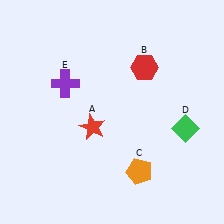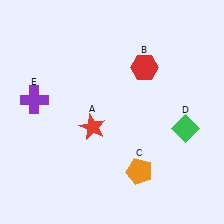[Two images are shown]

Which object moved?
The purple cross (E) moved left.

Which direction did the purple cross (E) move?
The purple cross (E) moved left.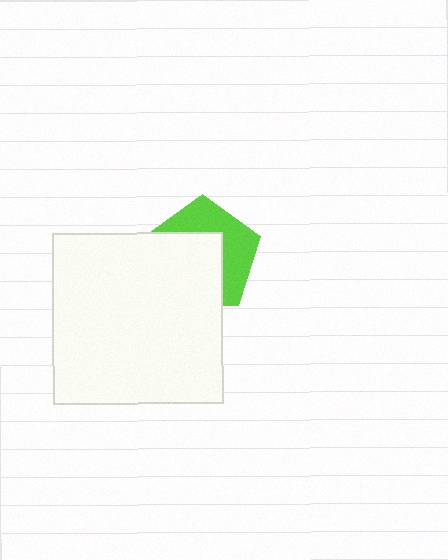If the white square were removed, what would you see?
You would see the complete lime pentagon.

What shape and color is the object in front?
The object in front is a white square.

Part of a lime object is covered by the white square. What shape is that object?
It is a pentagon.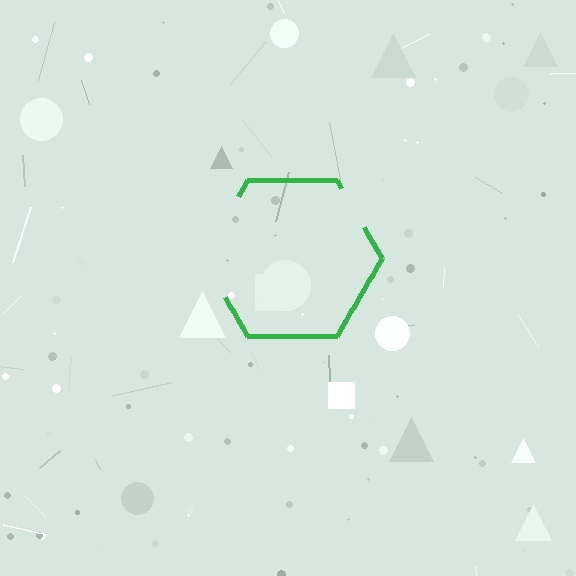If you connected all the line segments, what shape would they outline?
They would outline a hexagon.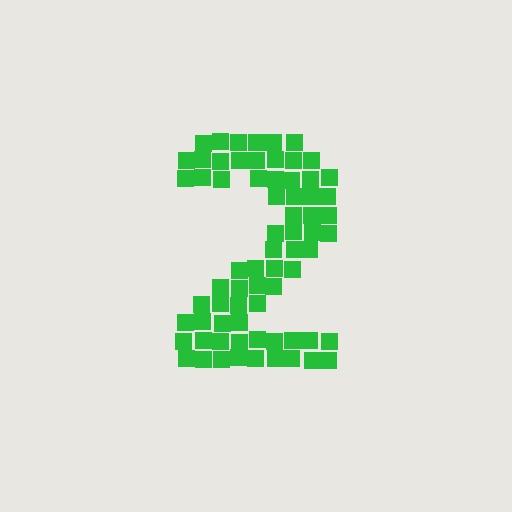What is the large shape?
The large shape is the digit 2.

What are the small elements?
The small elements are squares.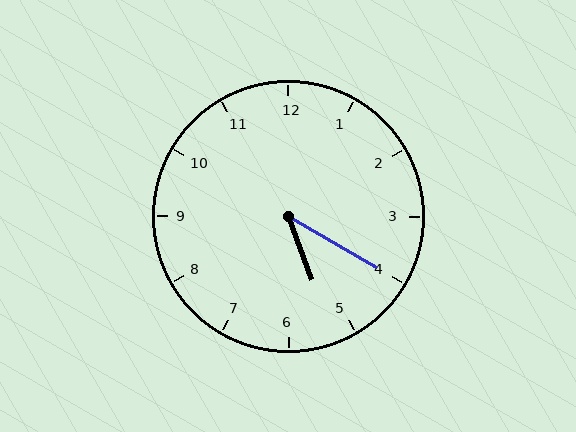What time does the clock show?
5:20.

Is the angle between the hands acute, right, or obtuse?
It is acute.